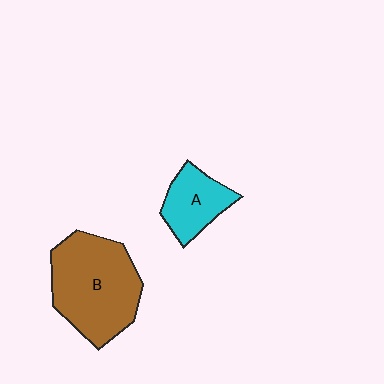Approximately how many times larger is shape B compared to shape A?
Approximately 2.1 times.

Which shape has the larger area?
Shape B (brown).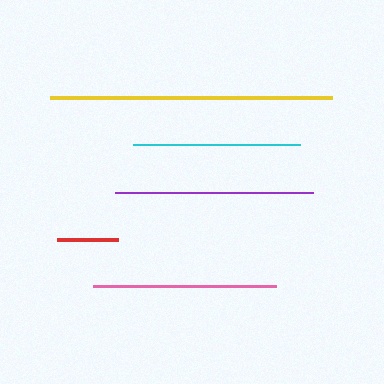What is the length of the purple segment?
The purple segment is approximately 198 pixels long.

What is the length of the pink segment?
The pink segment is approximately 184 pixels long.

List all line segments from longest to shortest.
From longest to shortest: yellow, purple, pink, cyan, red.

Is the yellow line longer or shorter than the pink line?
The yellow line is longer than the pink line.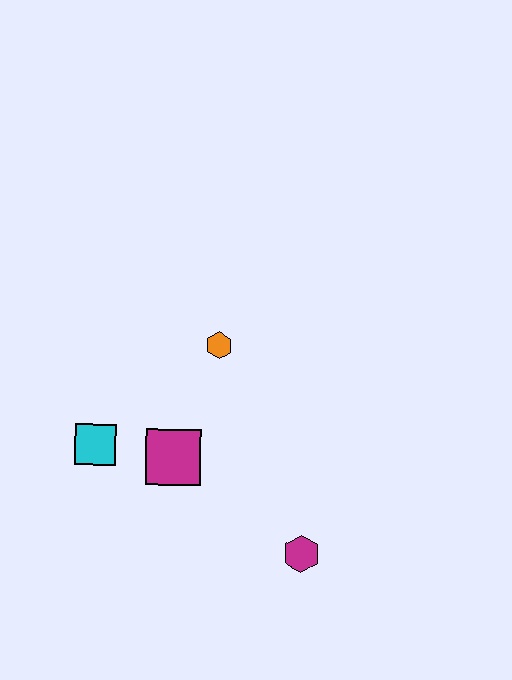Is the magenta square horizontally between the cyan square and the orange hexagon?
Yes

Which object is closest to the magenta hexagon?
The magenta square is closest to the magenta hexagon.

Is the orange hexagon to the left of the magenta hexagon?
Yes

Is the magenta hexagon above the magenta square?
No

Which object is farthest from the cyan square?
The magenta hexagon is farthest from the cyan square.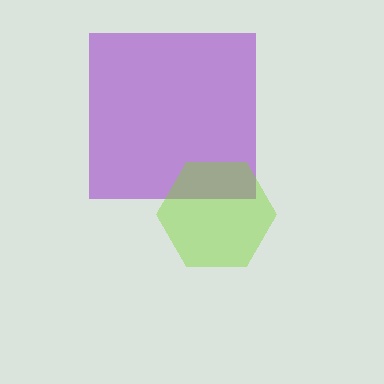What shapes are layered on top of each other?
The layered shapes are: a purple square, a lime hexagon.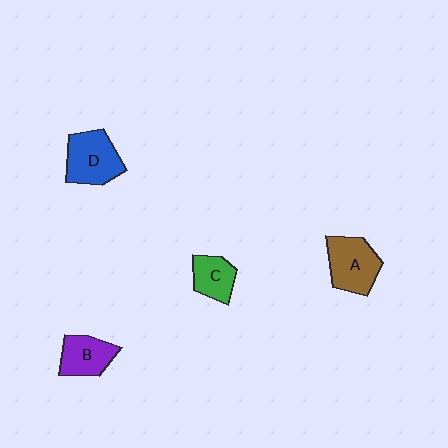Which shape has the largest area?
Shape D (blue).